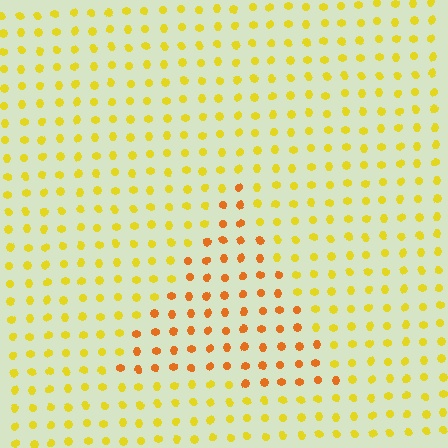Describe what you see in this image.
The image is filled with small yellow elements in a uniform arrangement. A triangle-shaped region is visible where the elements are tinted to a slightly different hue, forming a subtle color boundary.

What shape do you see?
I see a triangle.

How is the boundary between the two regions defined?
The boundary is defined purely by a slight shift in hue (about 32 degrees). Spacing, size, and orientation are identical on both sides.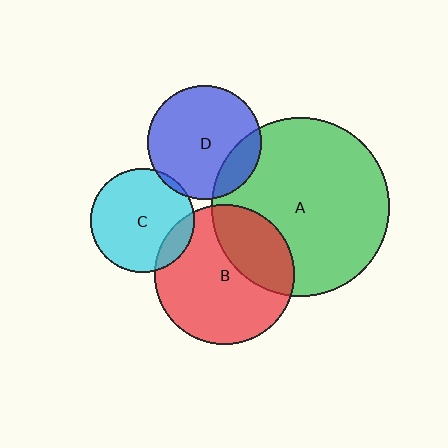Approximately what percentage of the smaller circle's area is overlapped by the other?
Approximately 20%.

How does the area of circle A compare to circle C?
Approximately 3.0 times.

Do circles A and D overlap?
Yes.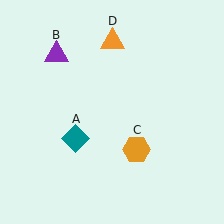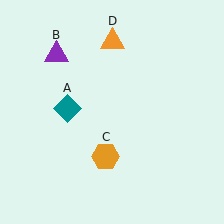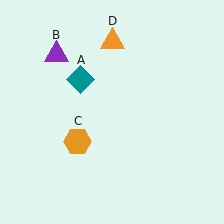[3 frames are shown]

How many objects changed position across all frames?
2 objects changed position: teal diamond (object A), orange hexagon (object C).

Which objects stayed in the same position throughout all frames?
Purple triangle (object B) and orange triangle (object D) remained stationary.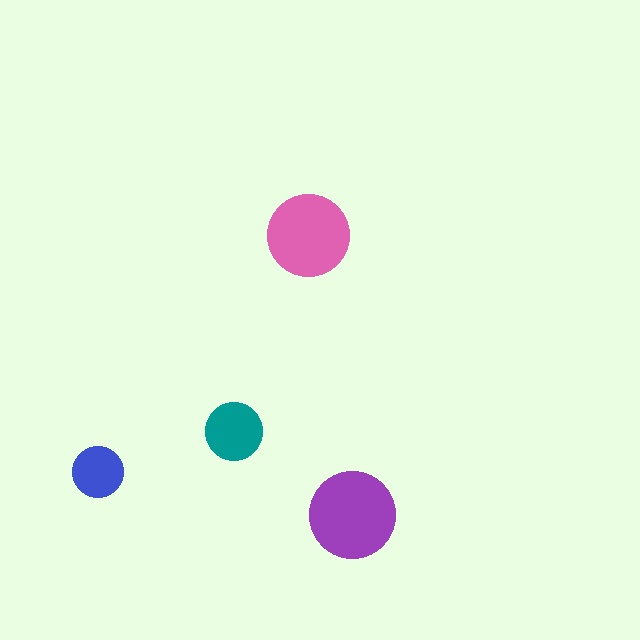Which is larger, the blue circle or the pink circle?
The pink one.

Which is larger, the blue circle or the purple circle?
The purple one.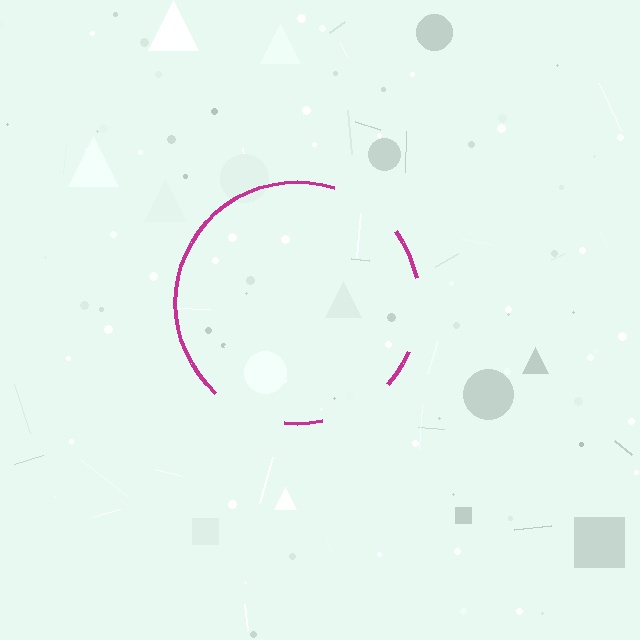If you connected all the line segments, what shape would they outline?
They would outline a circle.